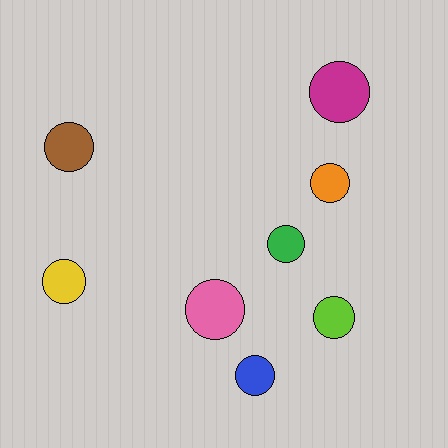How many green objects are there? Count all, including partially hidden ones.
There is 1 green object.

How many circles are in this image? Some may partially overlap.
There are 8 circles.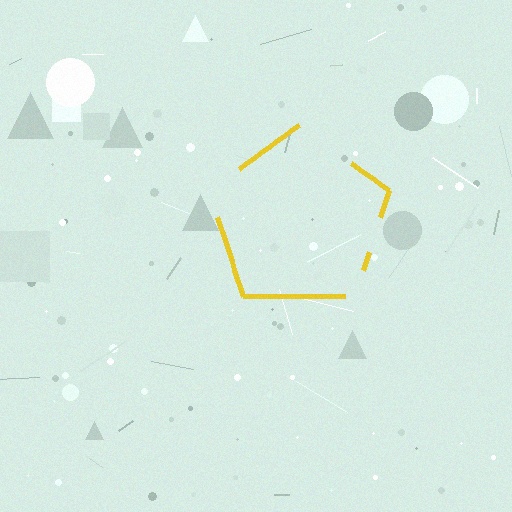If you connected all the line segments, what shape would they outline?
They would outline a pentagon.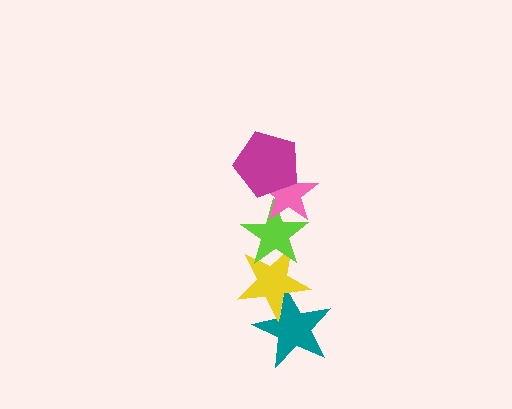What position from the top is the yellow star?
The yellow star is 4th from the top.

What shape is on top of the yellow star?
The lime star is on top of the yellow star.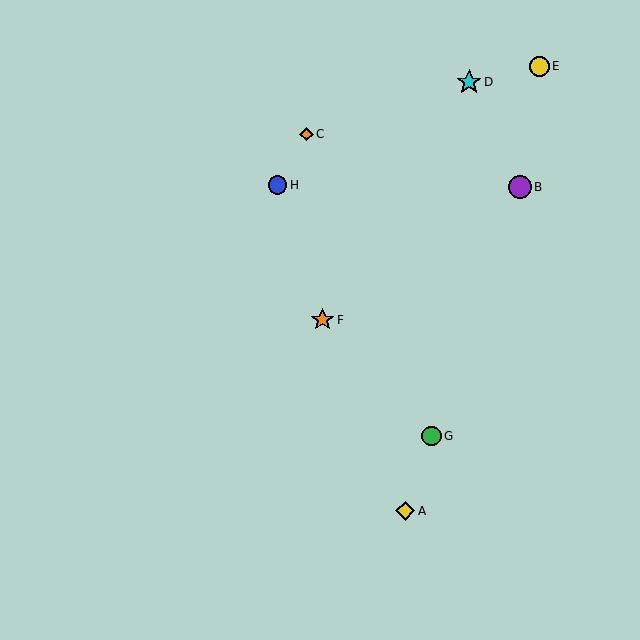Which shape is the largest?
The cyan star (labeled D) is the largest.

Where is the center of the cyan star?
The center of the cyan star is at (469, 82).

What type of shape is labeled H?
Shape H is a blue circle.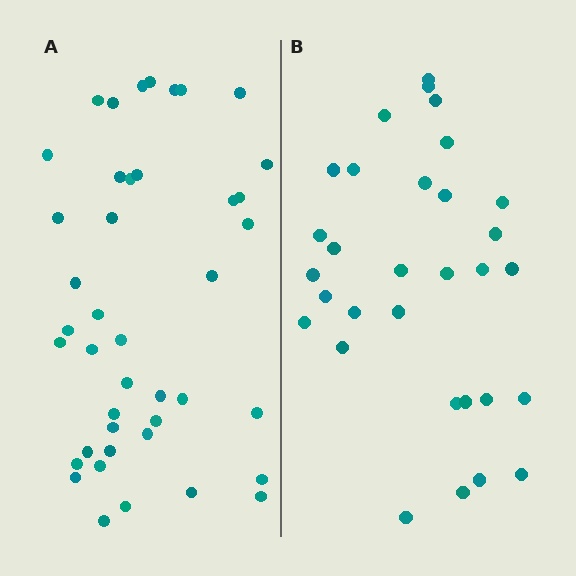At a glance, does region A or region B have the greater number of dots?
Region A (the left region) has more dots.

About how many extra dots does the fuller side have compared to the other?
Region A has roughly 12 or so more dots than region B.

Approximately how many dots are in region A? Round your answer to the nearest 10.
About 40 dots. (The exact count is 42, which rounds to 40.)